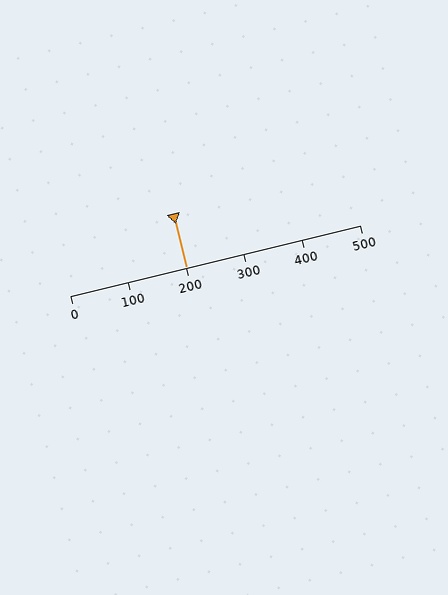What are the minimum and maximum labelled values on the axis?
The axis runs from 0 to 500.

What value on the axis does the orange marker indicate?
The marker indicates approximately 200.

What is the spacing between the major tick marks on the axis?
The major ticks are spaced 100 apart.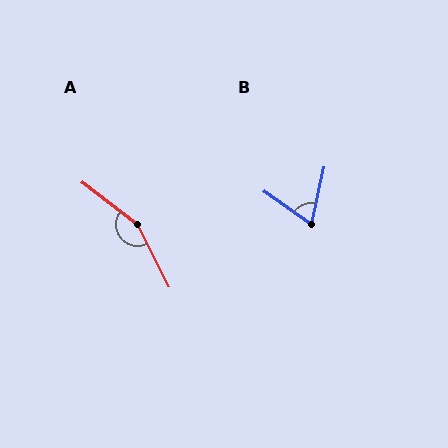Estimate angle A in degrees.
Approximately 154 degrees.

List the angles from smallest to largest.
B (67°), A (154°).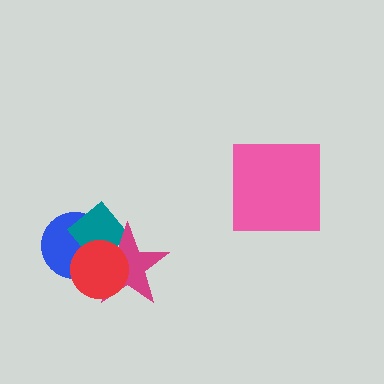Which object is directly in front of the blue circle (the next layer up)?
The teal diamond is directly in front of the blue circle.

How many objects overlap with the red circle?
3 objects overlap with the red circle.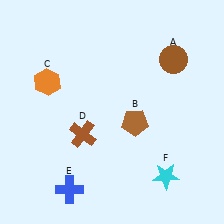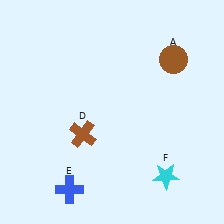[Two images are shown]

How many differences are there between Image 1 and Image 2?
There are 2 differences between the two images.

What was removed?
The orange hexagon (C), the brown pentagon (B) were removed in Image 2.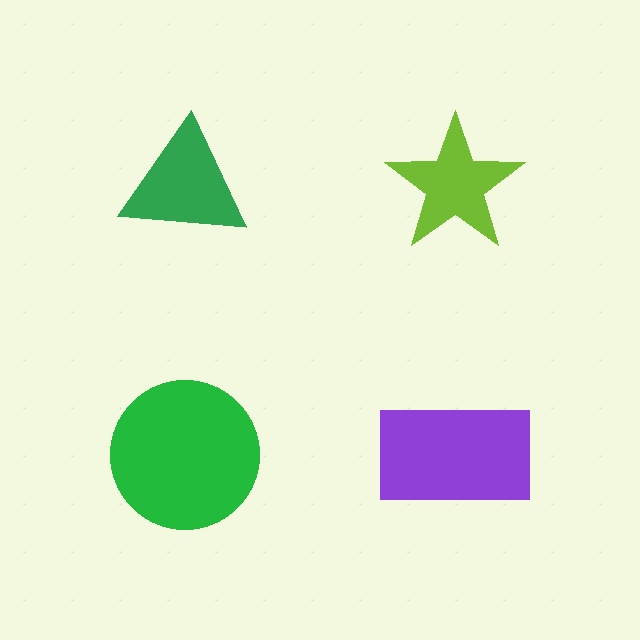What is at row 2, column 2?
A purple rectangle.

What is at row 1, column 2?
A lime star.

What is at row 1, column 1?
A green triangle.